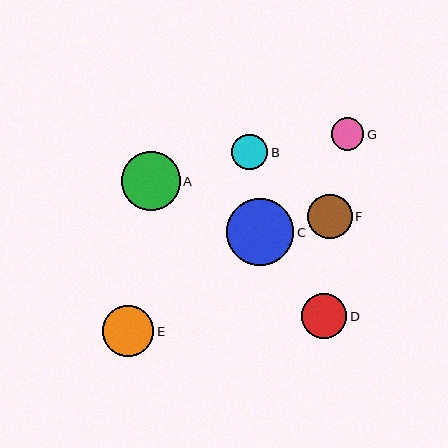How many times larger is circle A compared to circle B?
Circle A is approximately 1.6 times the size of circle B.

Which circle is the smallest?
Circle G is the smallest with a size of approximately 33 pixels.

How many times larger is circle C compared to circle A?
Circle C is approximately 1.1 times the size of circle A.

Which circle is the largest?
Circle C is the largest with a size of approximately 67 pixels.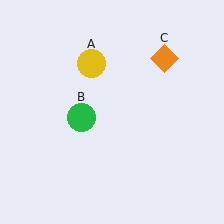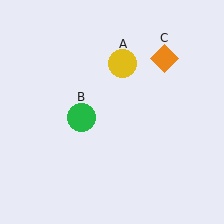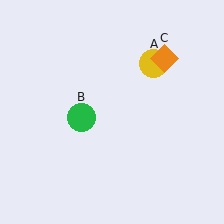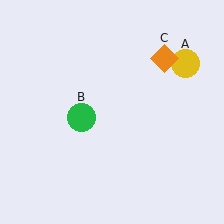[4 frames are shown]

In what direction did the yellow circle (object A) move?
The yellow circle (object A) moved right.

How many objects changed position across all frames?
1 object changed position: yellow circle (object A).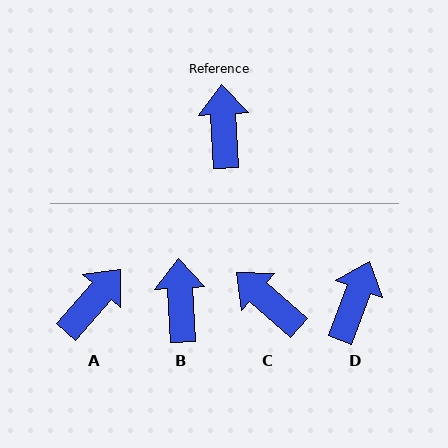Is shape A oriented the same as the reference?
No, it is off by about 44 degrees.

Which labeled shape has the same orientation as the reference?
B.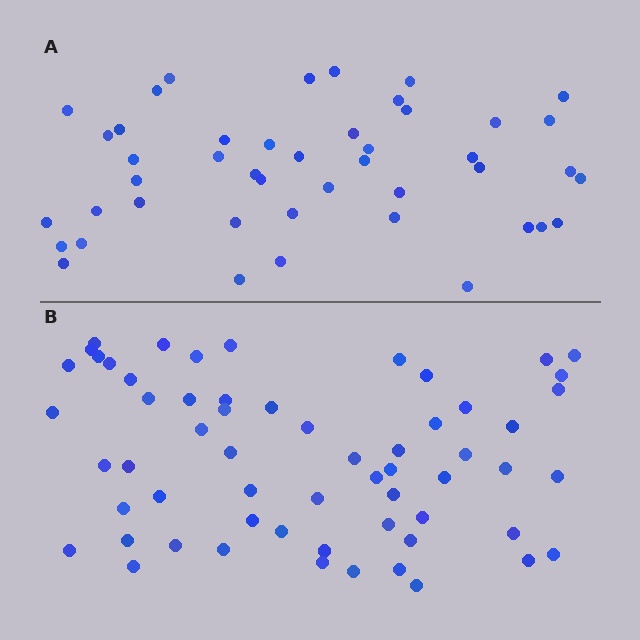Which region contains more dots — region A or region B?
Region B (the bottom region) has more dots.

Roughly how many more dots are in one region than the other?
Region B has approximately 15 more dots than region A.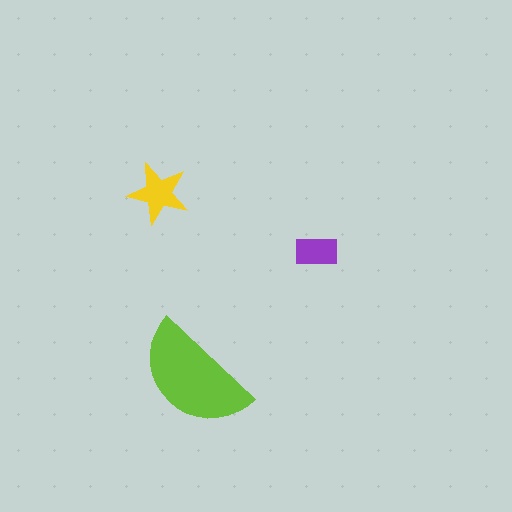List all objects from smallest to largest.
The purple rectangle, the yellow star, the lime semicircle.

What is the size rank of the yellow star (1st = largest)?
2nd.